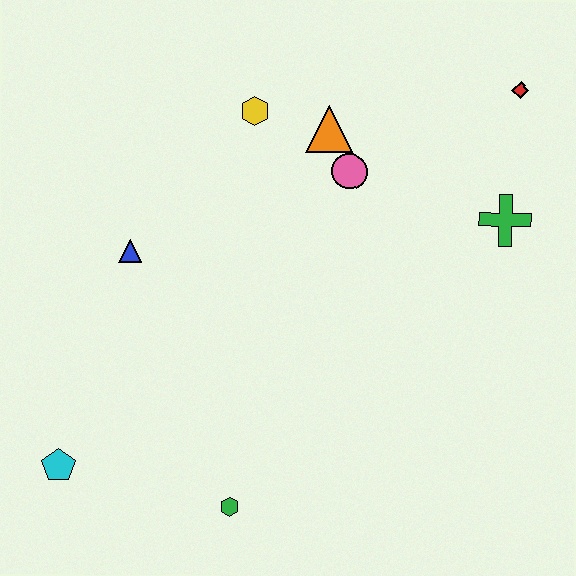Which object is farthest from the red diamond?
The cyan pentagon is farthest from the red diamond.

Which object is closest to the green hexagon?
The cyan pentagon is closest to the green hexagon.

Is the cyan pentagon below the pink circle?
Yes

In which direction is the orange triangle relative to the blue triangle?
The orange triangle is to the right of the blue triangle.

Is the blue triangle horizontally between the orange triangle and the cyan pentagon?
Yes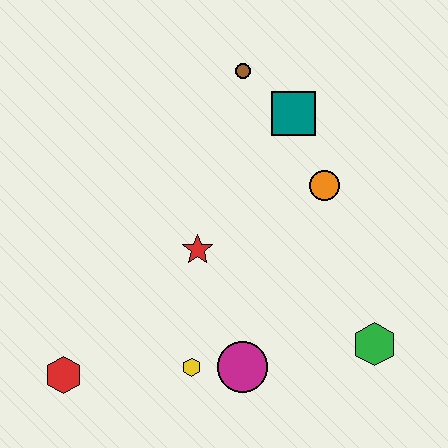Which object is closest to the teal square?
The brown circle is closest to the teal square.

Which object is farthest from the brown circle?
The red hexagon is farthest from the brown circle.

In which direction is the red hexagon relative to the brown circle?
The red hexagon is below the brown circle.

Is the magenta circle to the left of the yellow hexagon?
No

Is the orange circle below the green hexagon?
No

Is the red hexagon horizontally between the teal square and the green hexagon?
No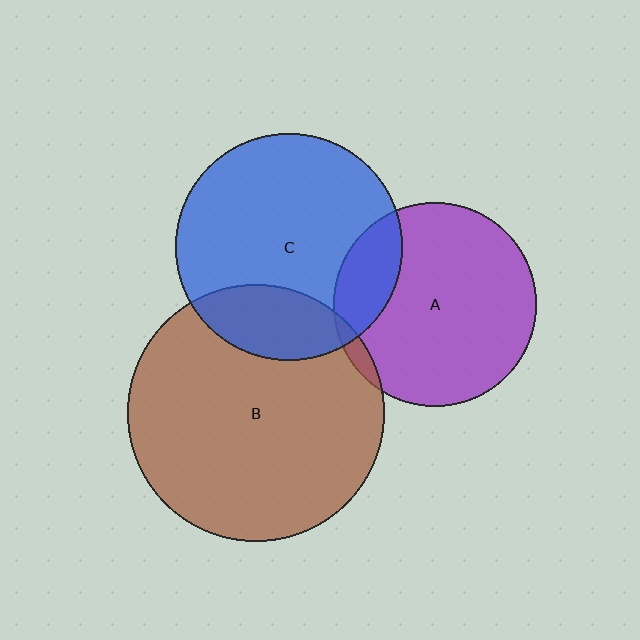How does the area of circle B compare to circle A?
Approximately 1.6 times.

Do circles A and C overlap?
Yes.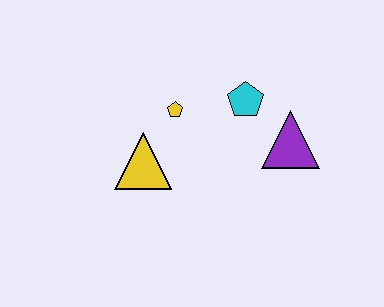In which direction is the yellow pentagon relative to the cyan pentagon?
The yellow pentagon is to the left of the cyan pentagon.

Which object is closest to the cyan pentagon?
The purple triangle is closest to the cyan pentagon.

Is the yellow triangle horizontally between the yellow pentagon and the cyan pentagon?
No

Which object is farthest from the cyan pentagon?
The yellow triangle is farthest from the cyan pentagon.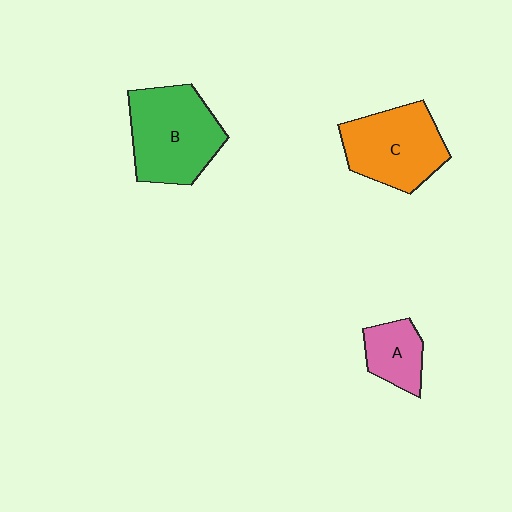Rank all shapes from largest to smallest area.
From largest to smallest: B (green), C (orange), A (pink).